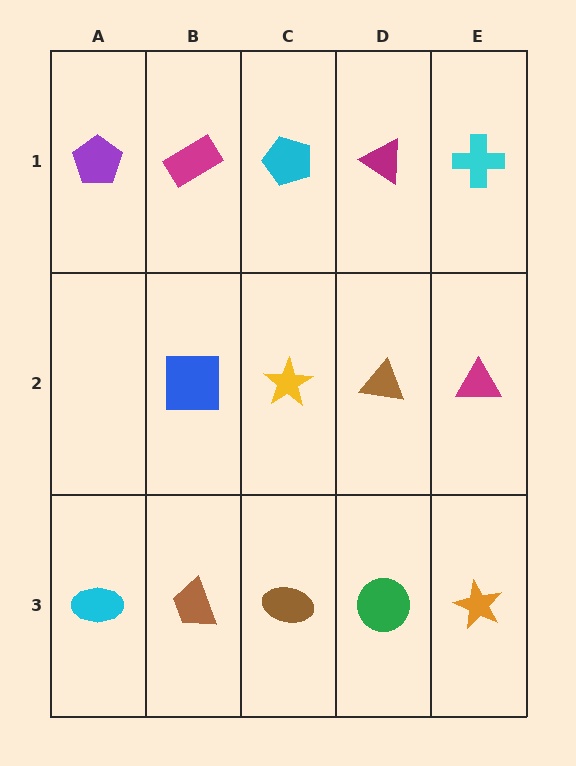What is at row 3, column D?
A green circle.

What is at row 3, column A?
A cyan ellipse.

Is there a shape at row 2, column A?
No, that cell is empty.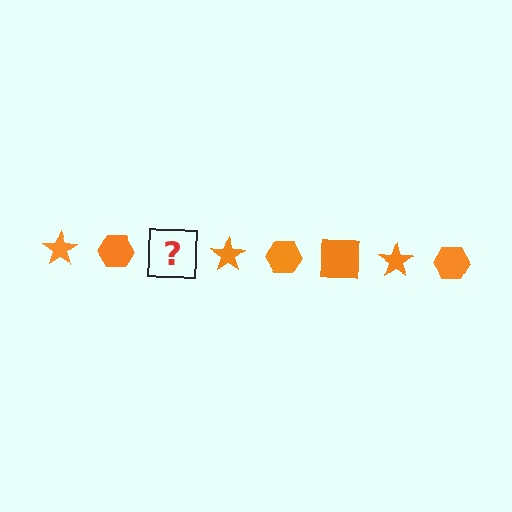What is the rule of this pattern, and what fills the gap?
The rule is that the pattern cycles through star, hexagon, square shapes in orange. The gap should be filled with an orange square.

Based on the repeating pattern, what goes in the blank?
The blank should be an orange square.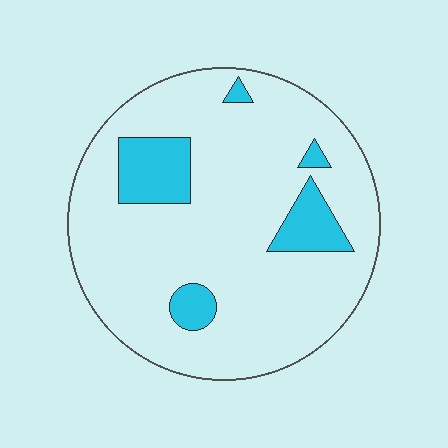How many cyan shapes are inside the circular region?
5.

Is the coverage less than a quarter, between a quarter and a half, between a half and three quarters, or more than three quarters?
Less than a quarter.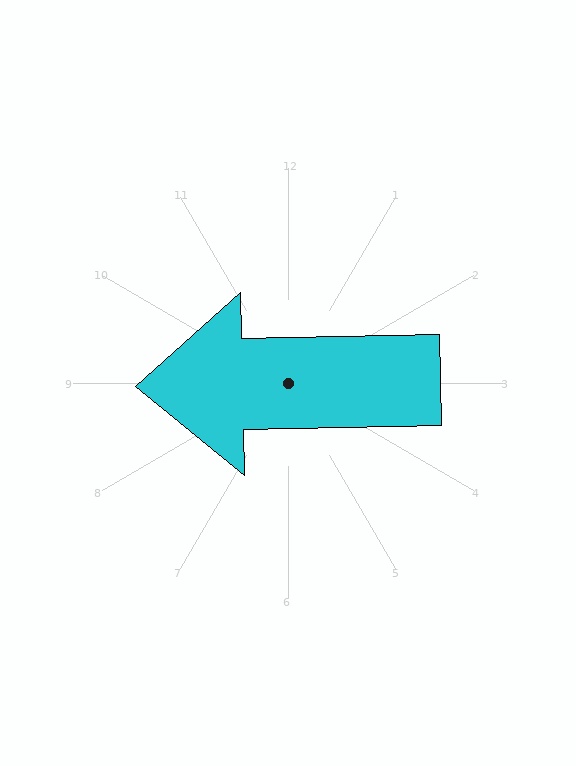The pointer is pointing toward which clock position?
Roughly 9 o'clock.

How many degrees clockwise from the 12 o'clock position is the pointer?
Approximately 269 degrees.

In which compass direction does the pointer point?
West.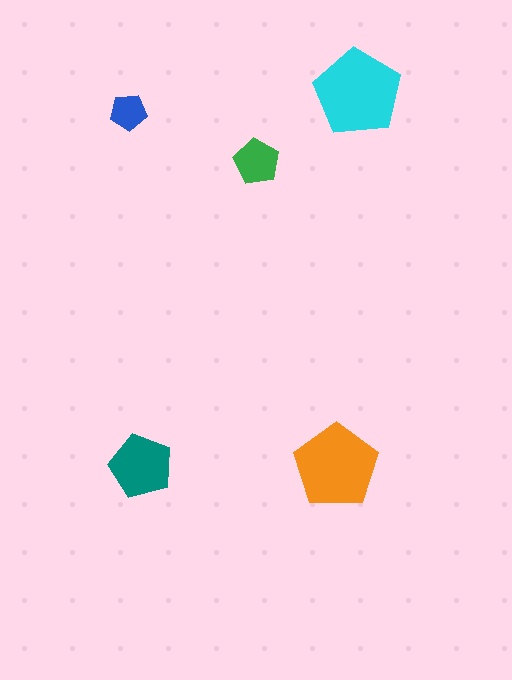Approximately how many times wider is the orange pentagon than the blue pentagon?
About 2.5 times wider.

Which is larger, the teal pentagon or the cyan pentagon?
The cyan one.